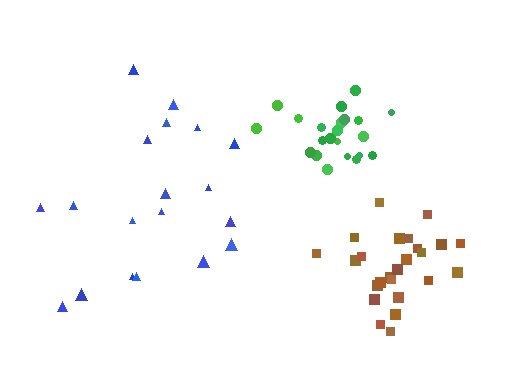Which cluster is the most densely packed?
Green.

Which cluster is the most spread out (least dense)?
Blue.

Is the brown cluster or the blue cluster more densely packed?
Brown.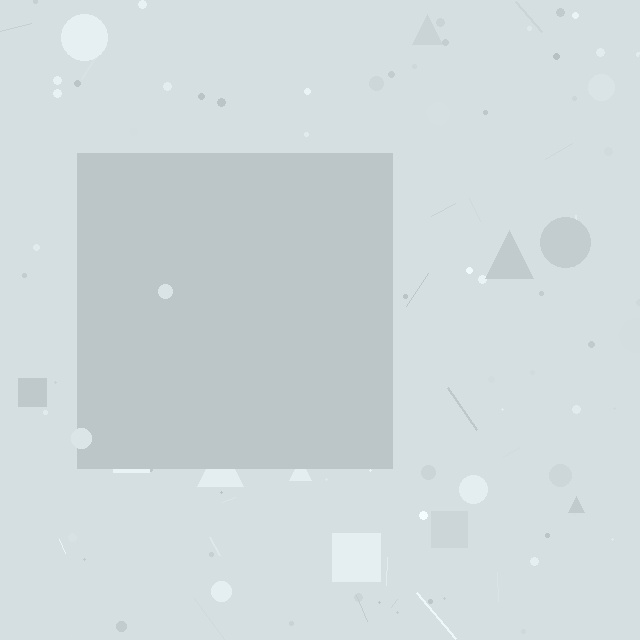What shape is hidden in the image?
A square is hidden in the image.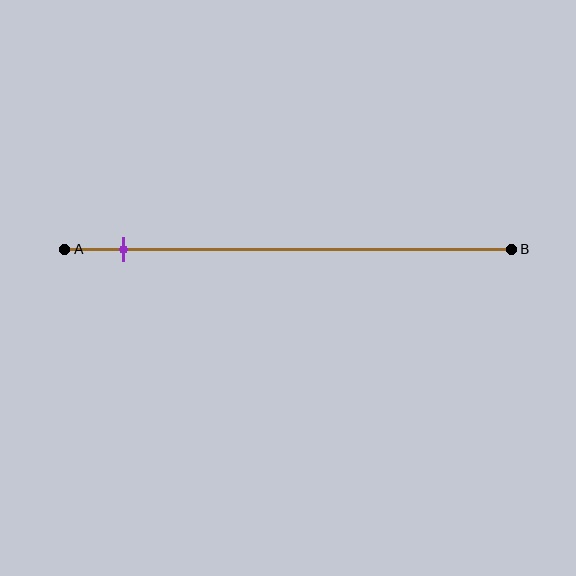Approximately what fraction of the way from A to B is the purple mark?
The purple mark is approximately 15% of the way from A to B.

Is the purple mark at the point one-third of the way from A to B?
No, the mark is at about 15% from A, not at the 33% one-third point.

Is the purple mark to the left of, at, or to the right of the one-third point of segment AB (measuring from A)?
The purple mark is to the left of the one-third point of segment AB.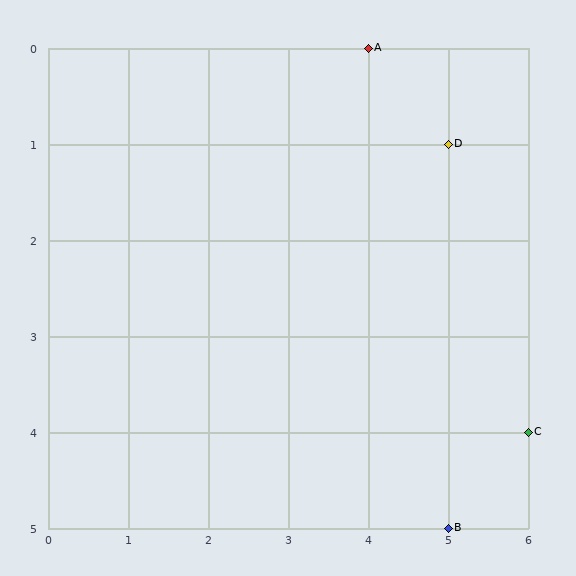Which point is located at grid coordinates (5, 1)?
Point D is at (5, 1).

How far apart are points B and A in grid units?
Points B and A are 1 column and 5 rows apart (about 5.1 grid units diagonally).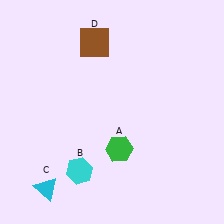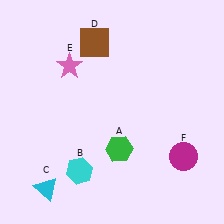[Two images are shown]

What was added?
A pink star (E), a magenta circle (F) were added in Image 2.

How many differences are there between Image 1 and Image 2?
There are 2 differences between the two images.